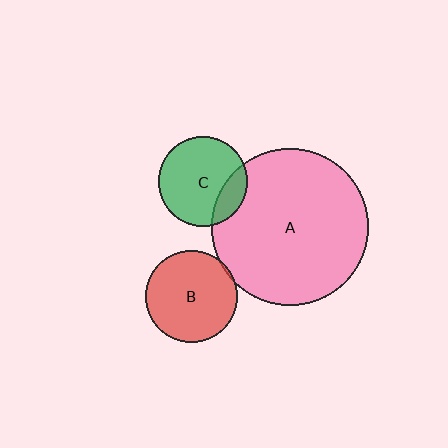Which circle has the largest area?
Circle A (pink).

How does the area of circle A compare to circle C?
Approximately 3.1 times.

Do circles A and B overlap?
Yes.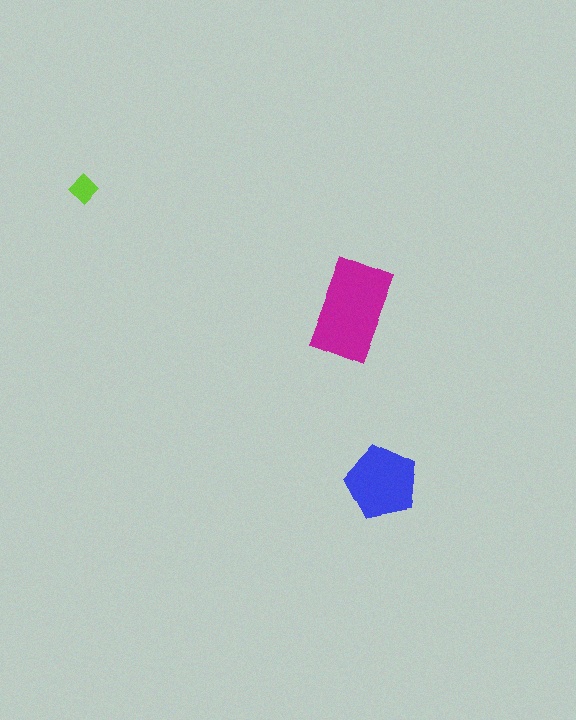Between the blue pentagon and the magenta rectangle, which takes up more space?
The magenta rectangle.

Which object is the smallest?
The lime diamond.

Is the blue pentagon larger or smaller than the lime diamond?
Larger.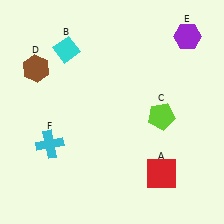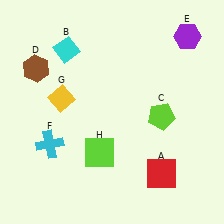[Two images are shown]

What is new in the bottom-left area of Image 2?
A lime square (H) was added in the bottom-left area of Image 2.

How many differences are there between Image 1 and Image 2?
There are 2 differences between the two images.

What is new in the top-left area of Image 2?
A yellow diamond (G) was added in the top-left area of Image 2.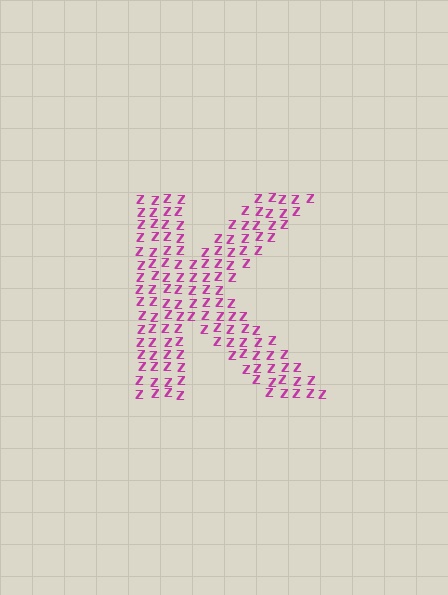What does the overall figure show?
The overall figure shows the letter K.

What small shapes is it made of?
It is made of small letter Z's.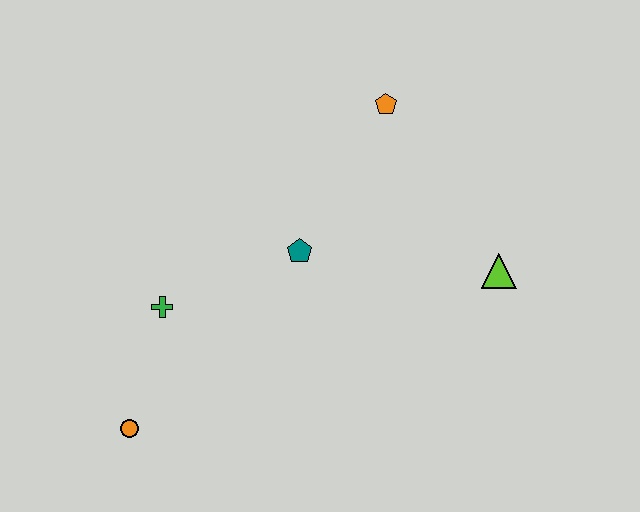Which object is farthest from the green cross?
The lime triangle is farthest from the green cross.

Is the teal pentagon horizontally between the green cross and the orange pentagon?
Yes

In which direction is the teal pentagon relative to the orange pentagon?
The teal pentagon is below the orange pentagon.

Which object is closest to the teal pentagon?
The green cross is closest to the teal pentagon.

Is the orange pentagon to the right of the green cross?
Yes